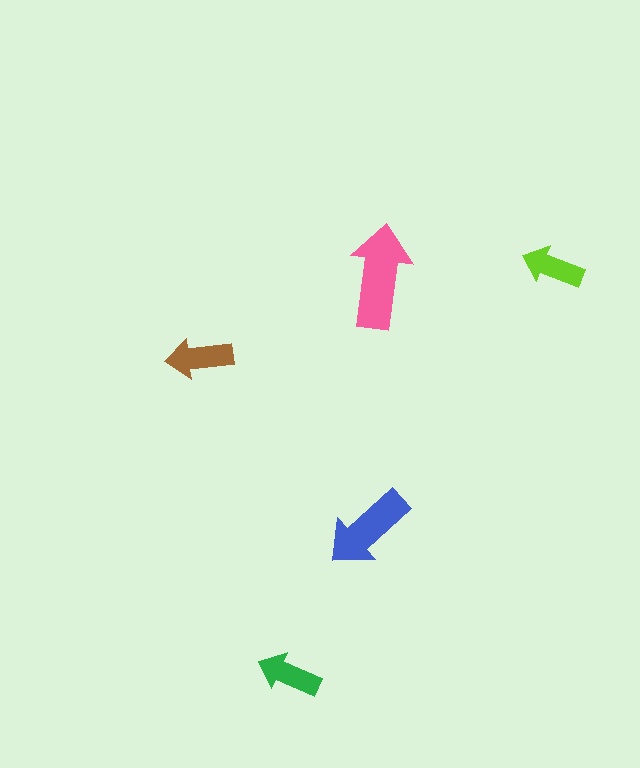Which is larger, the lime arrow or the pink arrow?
The pink one.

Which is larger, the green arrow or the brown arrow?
The brown one.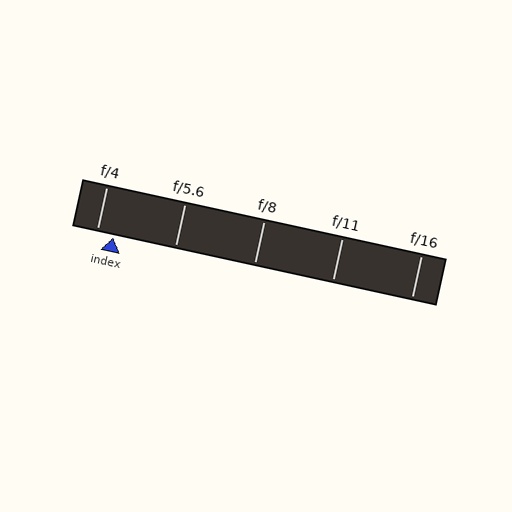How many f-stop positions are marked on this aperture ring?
There are 5 f-stop positions marked.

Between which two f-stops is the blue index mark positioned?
The index mark is between f/4 and f/5.6.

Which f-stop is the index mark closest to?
The index mark is closest to f/4.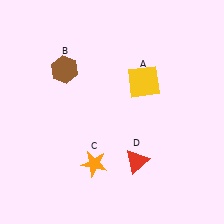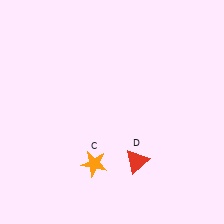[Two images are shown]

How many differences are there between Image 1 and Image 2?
There are 2 differences between the two images.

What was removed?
The yellow square (A), the brown hexagon (B) were removed in Image 2.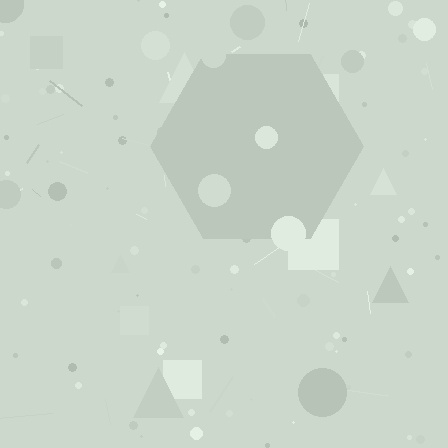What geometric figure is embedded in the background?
A hexagon is embedded in the background.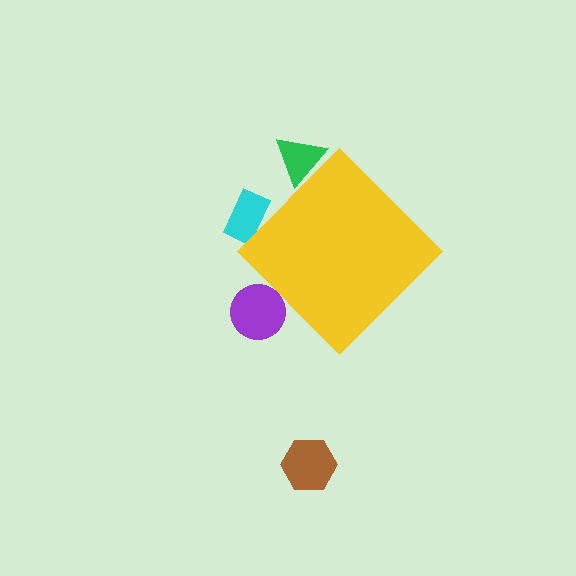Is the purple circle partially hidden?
Yes, the purple circle is partially hidden behind the yellow diamond.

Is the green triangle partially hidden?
Yes, the green triangle is partially hidden behind the yellow diamond.